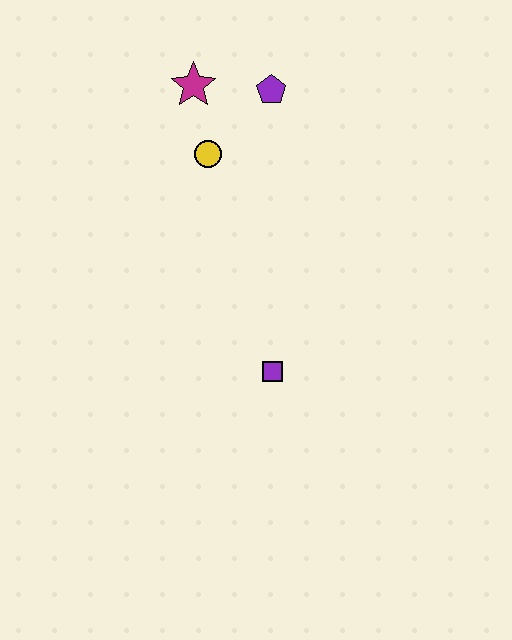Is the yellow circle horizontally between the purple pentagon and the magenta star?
Yes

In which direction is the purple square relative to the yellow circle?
The purple square is below the yellow circle.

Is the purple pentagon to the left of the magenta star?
No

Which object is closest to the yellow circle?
The magenta star is closest to the yellow circle.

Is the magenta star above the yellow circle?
Yes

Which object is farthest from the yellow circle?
The purple square is farthest from the yellow circle.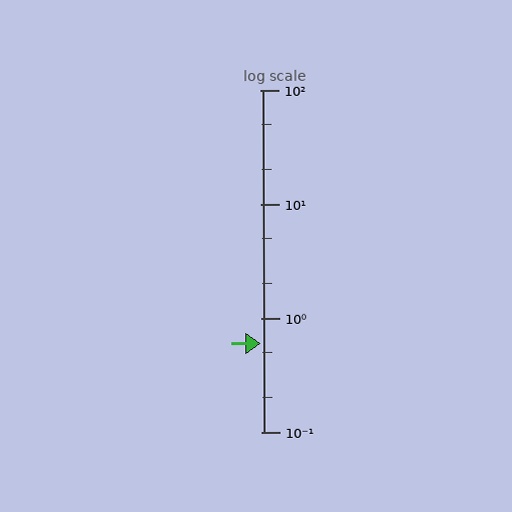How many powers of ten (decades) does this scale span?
The scale spans 3 decades, from 0.1 to 100.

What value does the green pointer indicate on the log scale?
The pointer indicates approximately 0.6.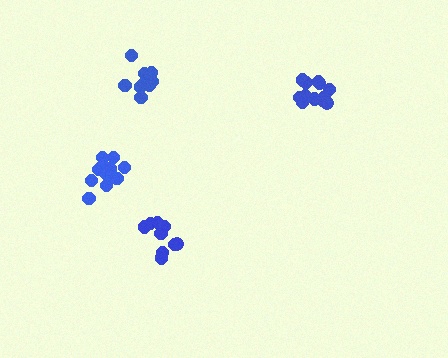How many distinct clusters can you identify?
There are 4 distinct clusters.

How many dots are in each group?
Group 1: 10 dots, Group 2: 13 dots, Group 3: 10 dots, Group 4: 12 dots (45 total).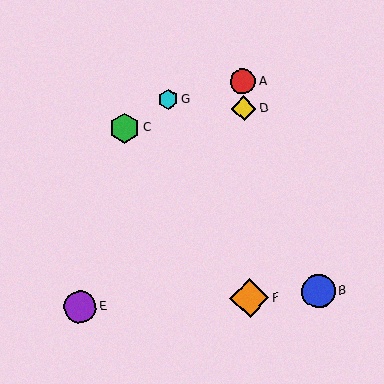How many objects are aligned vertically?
3 objects (A, D, F) are aligned vertically.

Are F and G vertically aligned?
No, F is at x≈249 and G is at x≈168.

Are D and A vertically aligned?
Yes, both are at x≈244.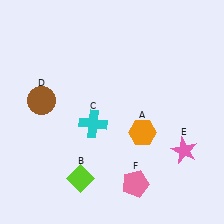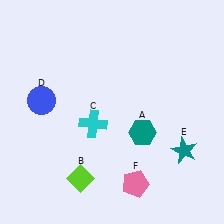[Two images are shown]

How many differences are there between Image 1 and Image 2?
There are 3 differences between the two images.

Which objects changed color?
A changed from orange to teal. D changed from brown to blue. E changed from pink to teal.